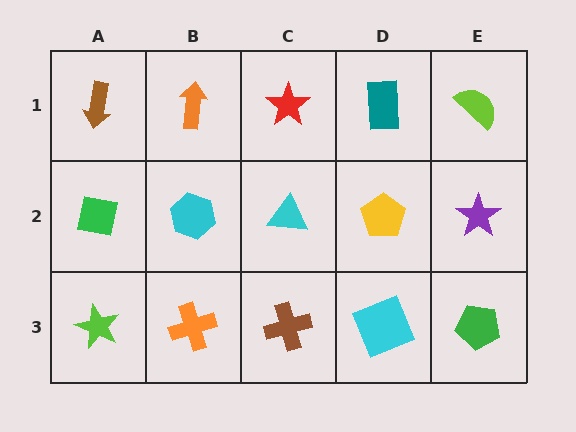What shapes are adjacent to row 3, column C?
A cyan triangle (row 2, column C), an orange cross (row 3, column B), a cyan square (row 3, column D).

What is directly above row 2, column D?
A teal rectangle.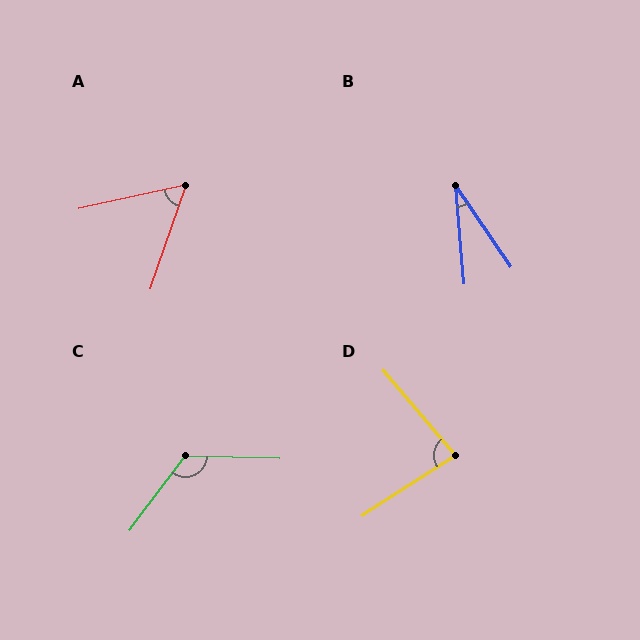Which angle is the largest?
C, at approximately 125 degrees.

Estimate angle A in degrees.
Approximately 59 degrees.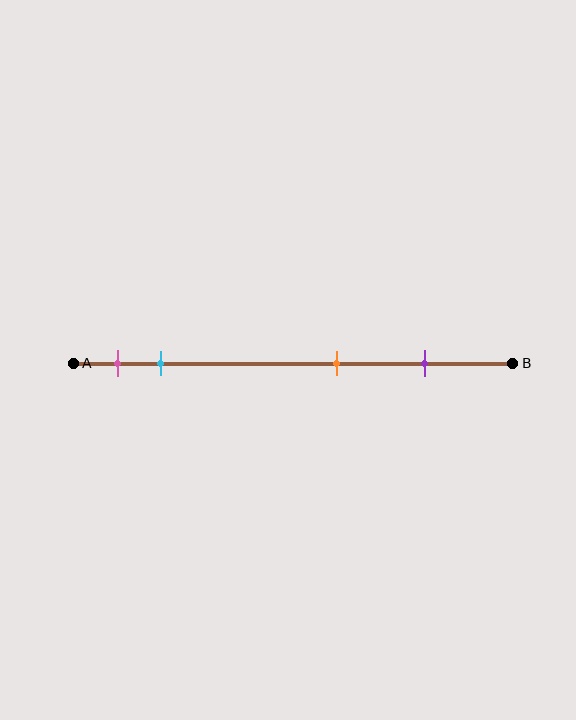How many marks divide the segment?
There are 4 marks dividing the segment.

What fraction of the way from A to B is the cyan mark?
The cyan mark is approximately 20% (0.2) of the way from A to B.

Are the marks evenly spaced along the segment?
No, the marks are not evenly spaced.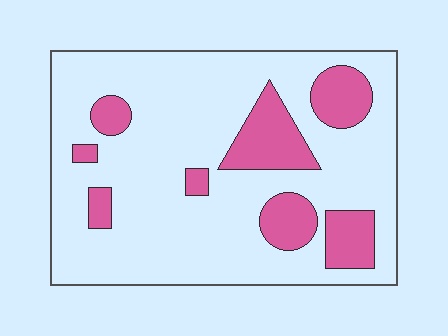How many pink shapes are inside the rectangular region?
8.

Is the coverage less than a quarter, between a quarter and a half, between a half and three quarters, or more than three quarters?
Less than a quarter.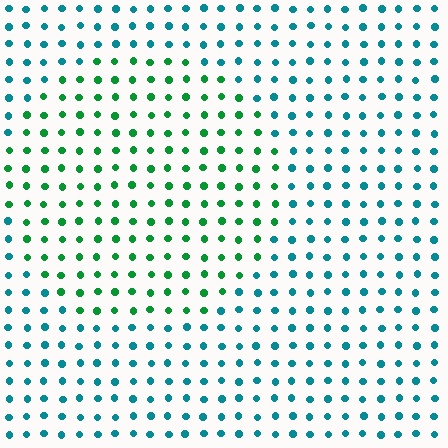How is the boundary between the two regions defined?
The boundary is defined purely by a slight shift in hue (about 46 degrees). Spacing, size, and orientation are identical on both sides.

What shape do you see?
I see a circle.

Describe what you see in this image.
The image is filled with small teal elements in a uniform arrangement. A circle-shaped region is visible where the elements are tinted to a slightly different hue, forming a subtle color boundary.